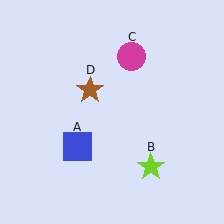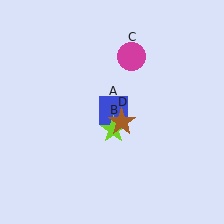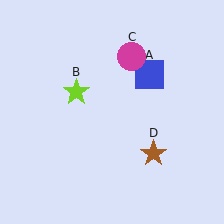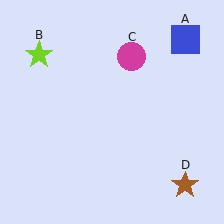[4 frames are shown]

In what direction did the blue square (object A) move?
The blue square (object A) moved up and to the right.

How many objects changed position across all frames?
3 objects changed position: blue square (object A), lime star (object B), brown star (object D).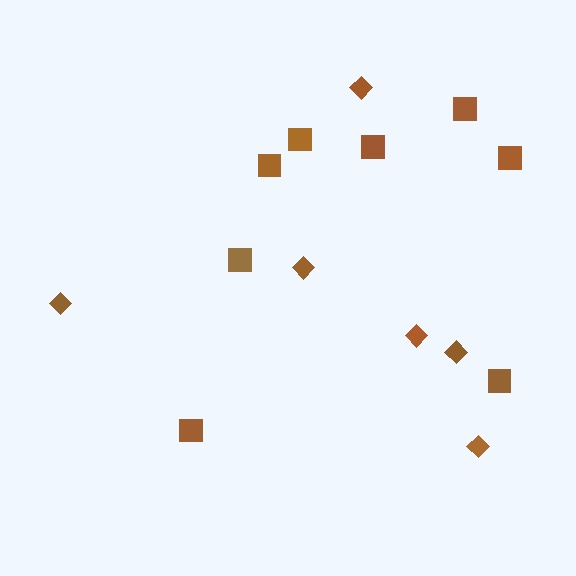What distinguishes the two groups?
There are 2 groups: one group of diamonds (6) and one group of squares (8).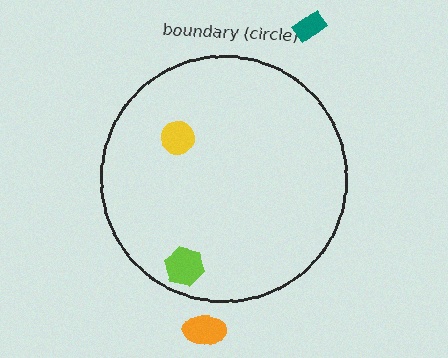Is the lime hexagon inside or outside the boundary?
Inside.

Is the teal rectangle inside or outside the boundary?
Outside.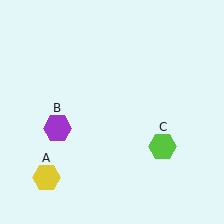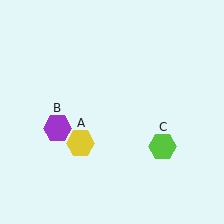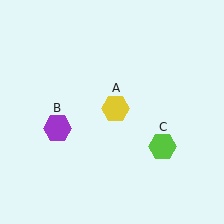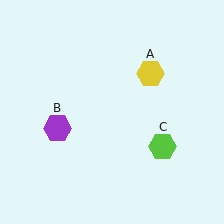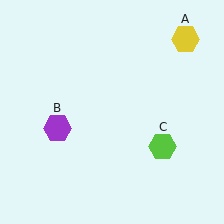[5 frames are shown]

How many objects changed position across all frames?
1 object changed position: yellow hexagon (object A).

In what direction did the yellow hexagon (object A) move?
The yellow hexagon (object A) moved up and to the right.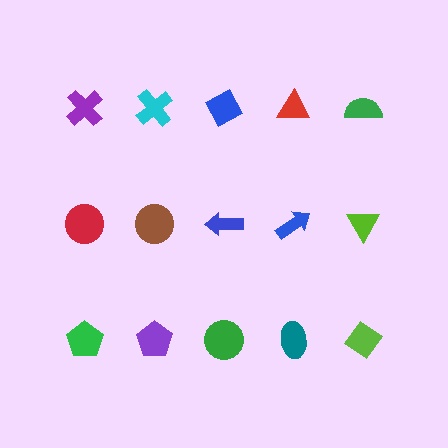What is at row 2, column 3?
A blue arrow.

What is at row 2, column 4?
A blue arrow.